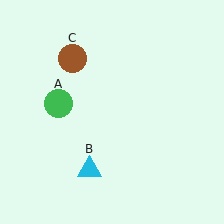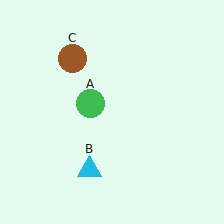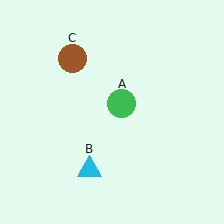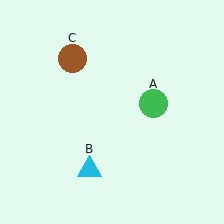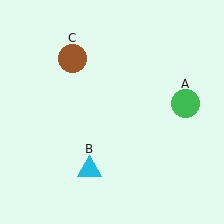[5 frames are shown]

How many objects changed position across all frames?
1 object changed position: green circle (object A).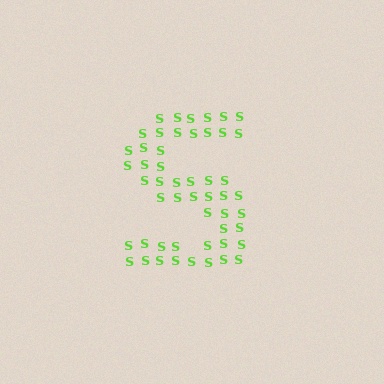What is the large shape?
The large shape is the letter S.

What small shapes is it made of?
It is made of small letter S's.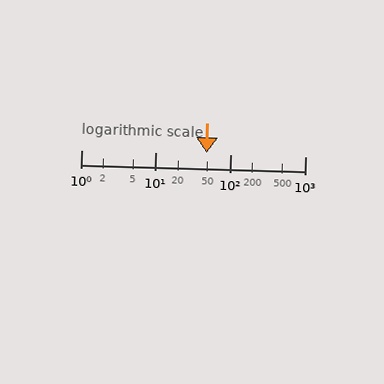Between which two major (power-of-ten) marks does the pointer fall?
The pointer is between 10 and 100.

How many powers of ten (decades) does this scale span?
The scale spans 3 decades, from 1 to 1000.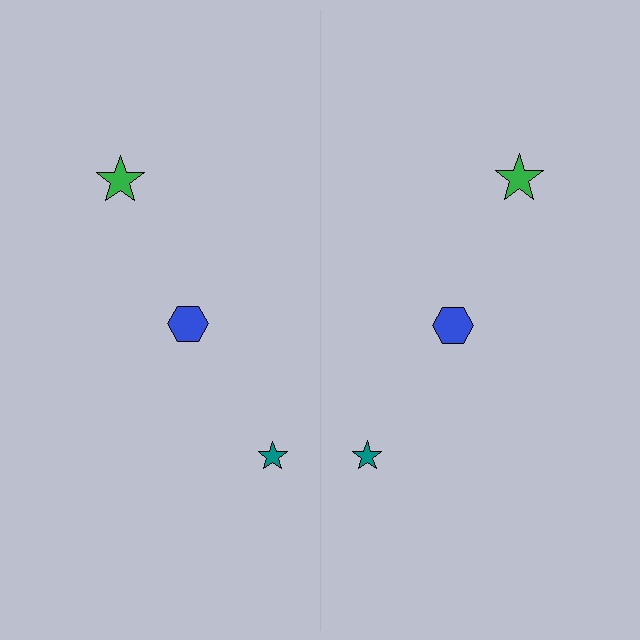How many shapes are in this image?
There are 6 shapes in this image.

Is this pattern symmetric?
Yes, this pattern has bilateral (reflection) symmetry.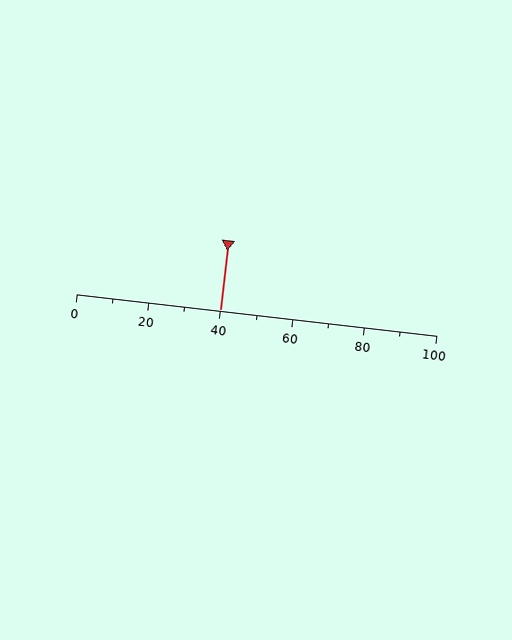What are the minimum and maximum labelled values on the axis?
The axis runs from 0 to 100.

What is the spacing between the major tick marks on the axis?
The major ticks are spaced 20 apart.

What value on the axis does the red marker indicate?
The marker indicates approximately 40.